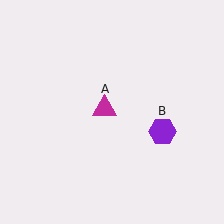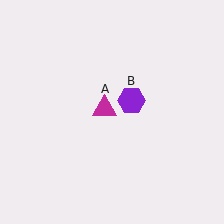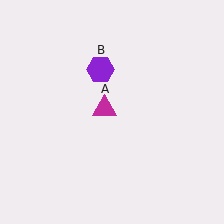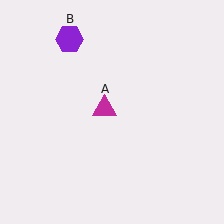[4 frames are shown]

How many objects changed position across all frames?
1 object changed position: purple hexagon (object B).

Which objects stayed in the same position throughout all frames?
Magenta triangle (object A) remained stationary.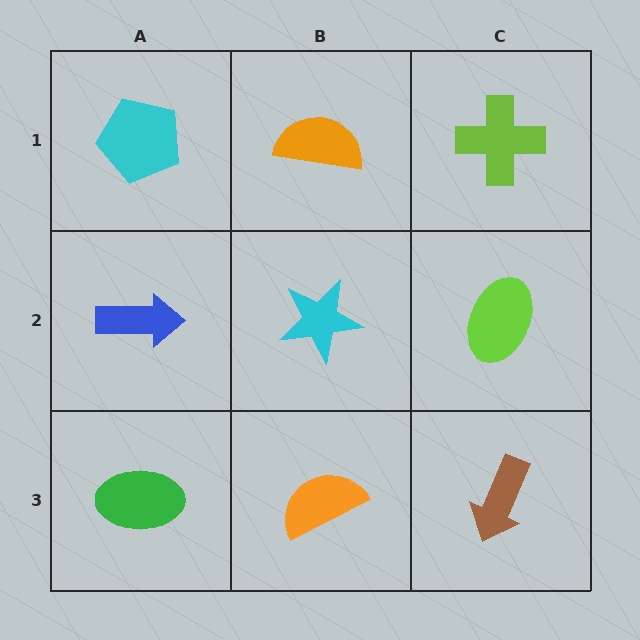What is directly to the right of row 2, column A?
A cyan star.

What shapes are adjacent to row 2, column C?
A lime cross (row 1, column C), a brown arrow (row 3, column C), a cyan star (row 2, column B).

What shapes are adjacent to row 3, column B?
A cyan star (row 2, column B), a green ellipse (row 3, column A), a brown arrow (row 3, column C).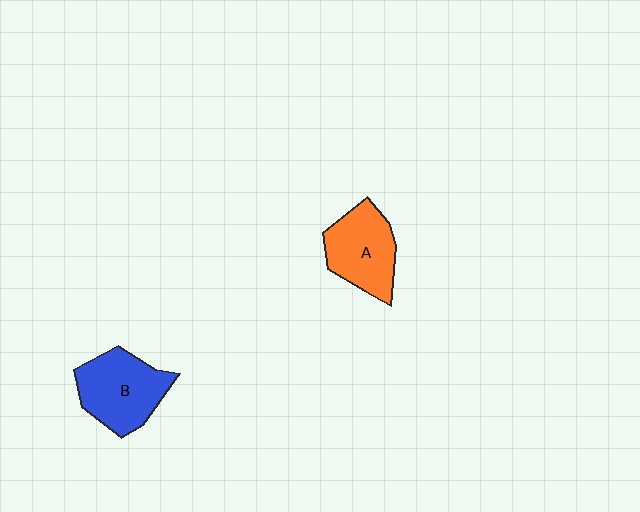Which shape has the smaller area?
Shape A (orange).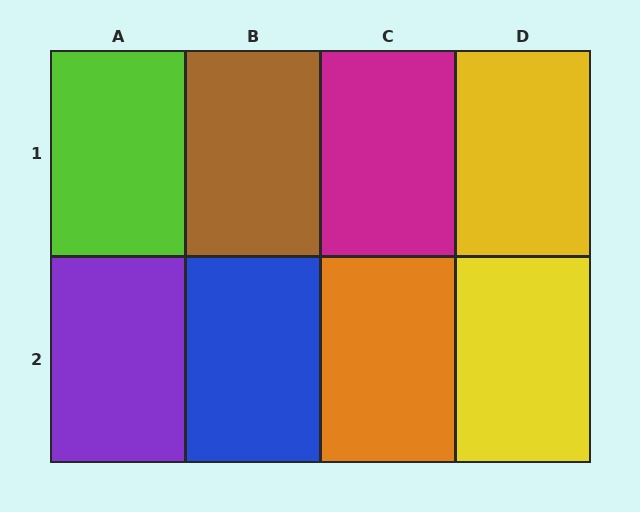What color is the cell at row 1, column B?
Brown.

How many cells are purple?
1 cell is purple.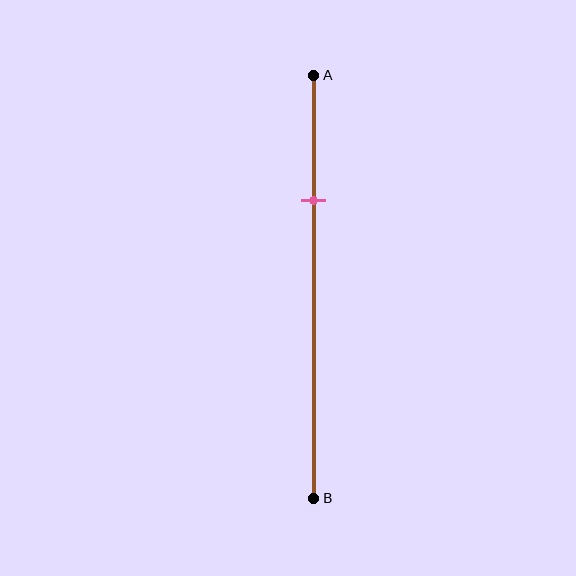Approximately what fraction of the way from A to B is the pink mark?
The pink mark is approximately 30% of the way from A to B.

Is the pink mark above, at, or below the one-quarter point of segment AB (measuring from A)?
The pink mark is below the one-quarter point of segment AB.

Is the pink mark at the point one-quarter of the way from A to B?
No, the mark is at about 30% from A, not at the 25% one-quarter point.